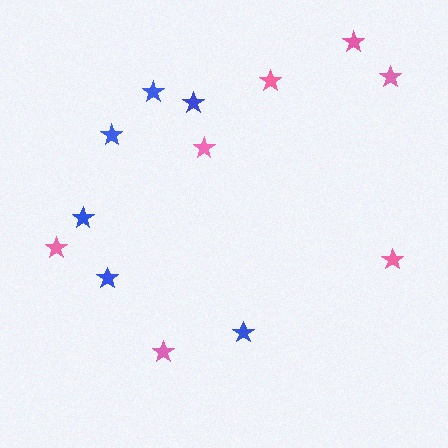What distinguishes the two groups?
There are 2 groups: one group of pink stars (7) and one group of blue stars (6).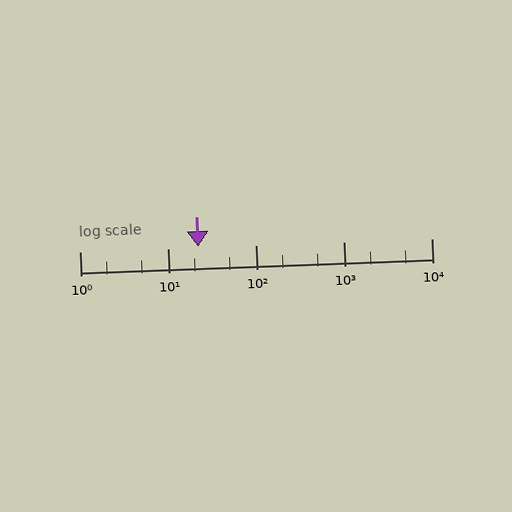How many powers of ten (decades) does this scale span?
The scale spans 4 decades, from 1 to 10000.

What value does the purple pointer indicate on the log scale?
The pointer indicates approximately 22.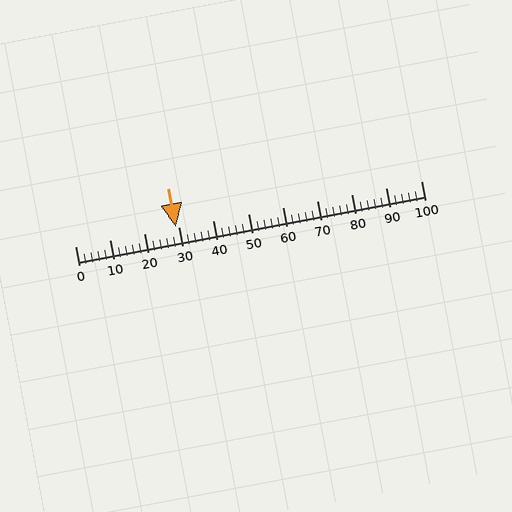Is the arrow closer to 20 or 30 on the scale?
The arrow is closer to 30.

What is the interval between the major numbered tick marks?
The major tick marks are spaced 10 units apart.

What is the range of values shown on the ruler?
The ruler shows values from 0 to 100.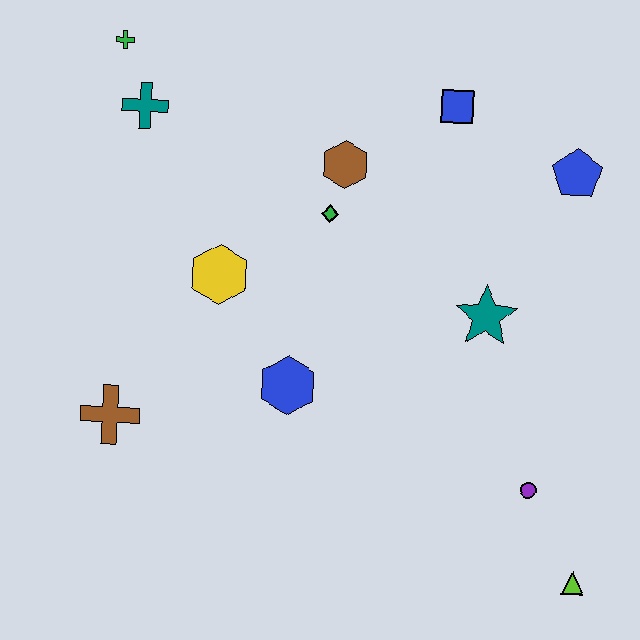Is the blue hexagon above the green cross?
No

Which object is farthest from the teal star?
The green cross is farthest from the teal star.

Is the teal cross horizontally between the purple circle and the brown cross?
Yes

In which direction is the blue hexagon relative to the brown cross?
The blue hexagon is to the right of the brown cross.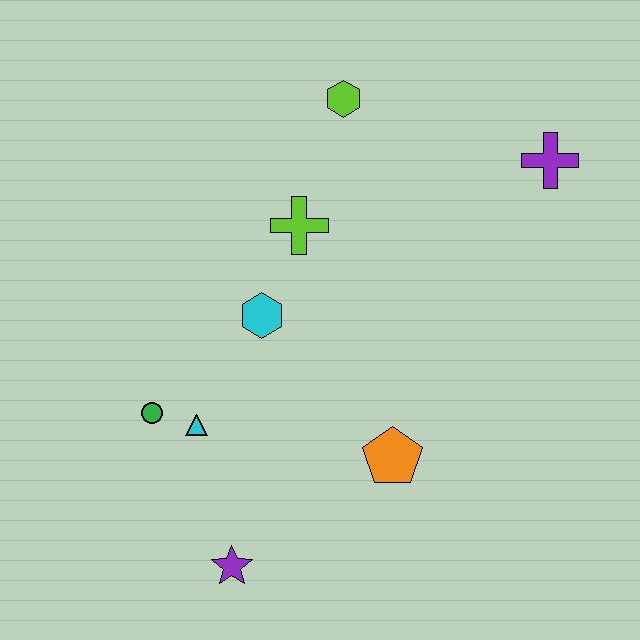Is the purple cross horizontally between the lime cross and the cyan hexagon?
No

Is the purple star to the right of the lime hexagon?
No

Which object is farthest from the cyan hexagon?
The purple cross is farthest from the cyan hexagon.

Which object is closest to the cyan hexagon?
The lime cross is closest to the cyan hexagon.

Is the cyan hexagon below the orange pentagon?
No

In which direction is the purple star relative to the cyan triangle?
The purple star is below the cyan triangle.